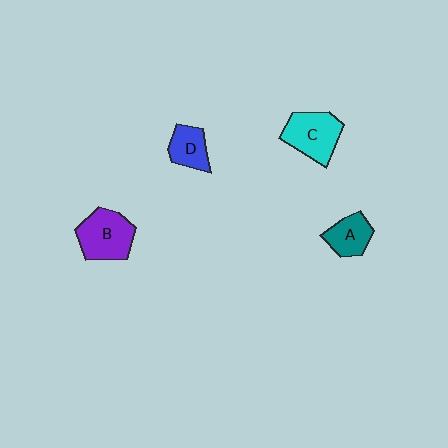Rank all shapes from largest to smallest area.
From largest to smallest: B (purple), C (cyan), A (teal), D (blue).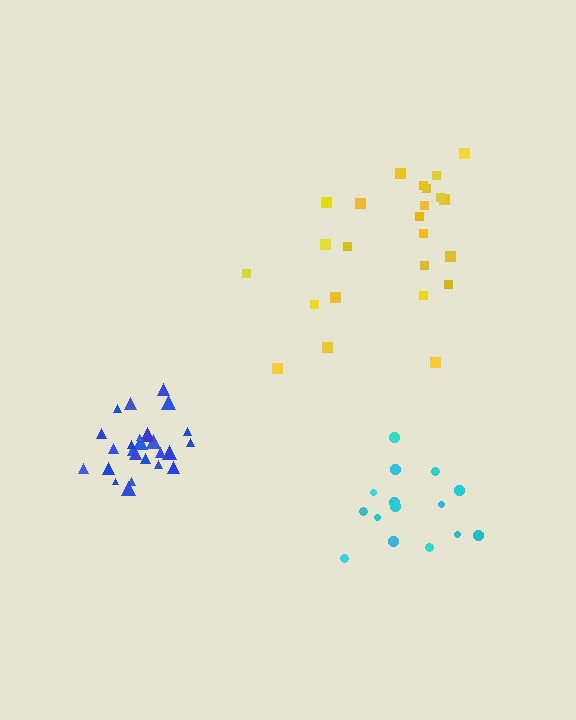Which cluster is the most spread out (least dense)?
Yellow.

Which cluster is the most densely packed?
Blue.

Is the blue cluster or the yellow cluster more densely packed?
Blue.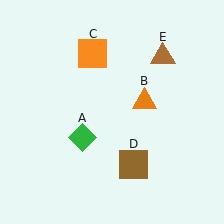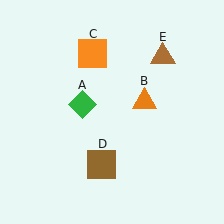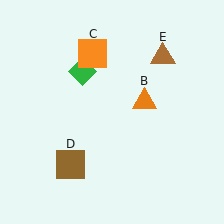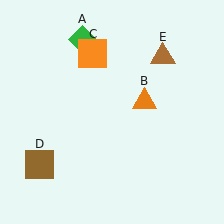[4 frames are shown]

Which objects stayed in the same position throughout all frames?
Orange triangle (object B) and orange square (object C) and brown triangle (object E) remained stationary.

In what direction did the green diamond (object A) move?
The green diamond (object A) moved up.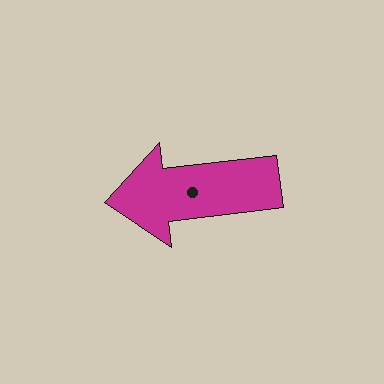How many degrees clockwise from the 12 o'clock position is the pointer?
Approximately 263 degrees.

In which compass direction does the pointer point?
West.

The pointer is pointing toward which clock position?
Roughly 9 o'clock.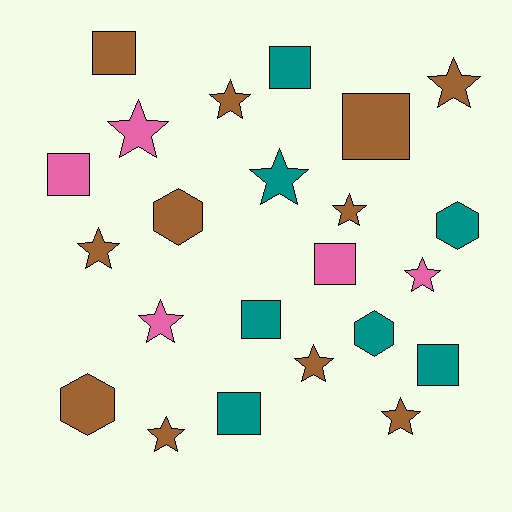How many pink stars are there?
There are 3 pink stars.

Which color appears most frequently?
Brown, with 11 objects.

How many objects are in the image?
There are 23 objects.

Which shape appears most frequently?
Star, with 11 objects.